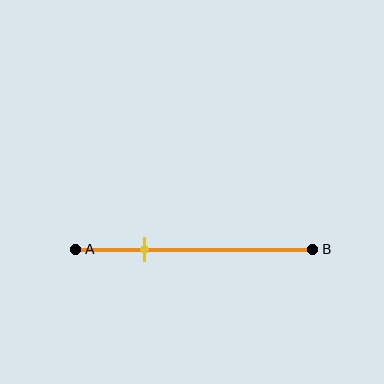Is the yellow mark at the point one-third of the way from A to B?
No, the mark is at about 30% from A, not at the 33% one-third point.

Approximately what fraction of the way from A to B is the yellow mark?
The yellow mark is approximately 30% of the way from A to B.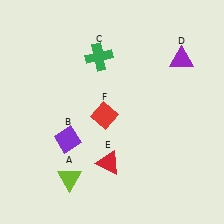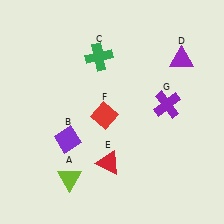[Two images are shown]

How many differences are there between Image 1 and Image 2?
There is 1 difference between the two images.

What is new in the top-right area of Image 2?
A purple cross (G) was added in the top-right area of Image 2.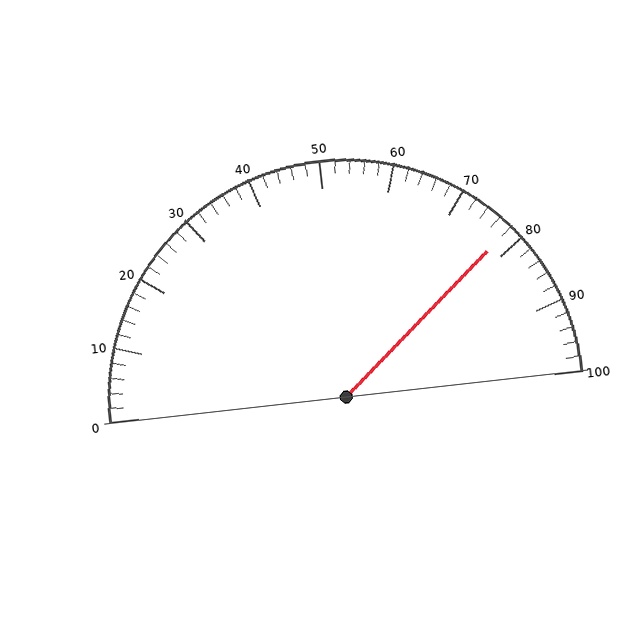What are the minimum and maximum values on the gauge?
The gauge ranges from 0 to 100.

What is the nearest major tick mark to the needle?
The nearest major tick mark is 80.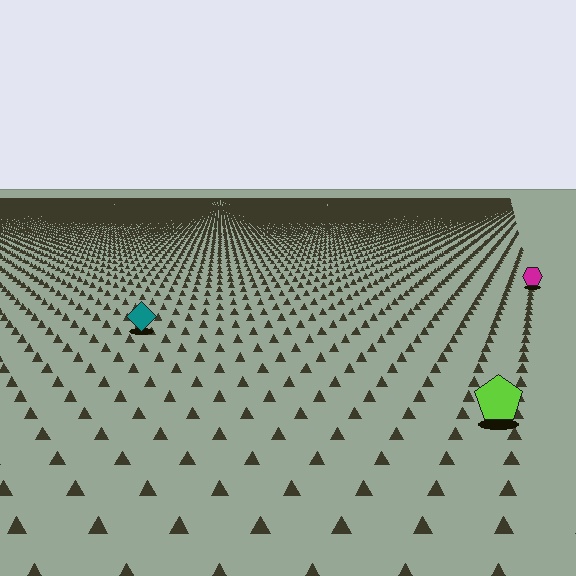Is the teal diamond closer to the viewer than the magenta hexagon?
Yes. The teal diamond is closer — you can tell from the texture gradient: the ground texture is coarser near it.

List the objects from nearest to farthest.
From nearest to farthest: the lime pentagon, the teal diamond, the magenta hexagon.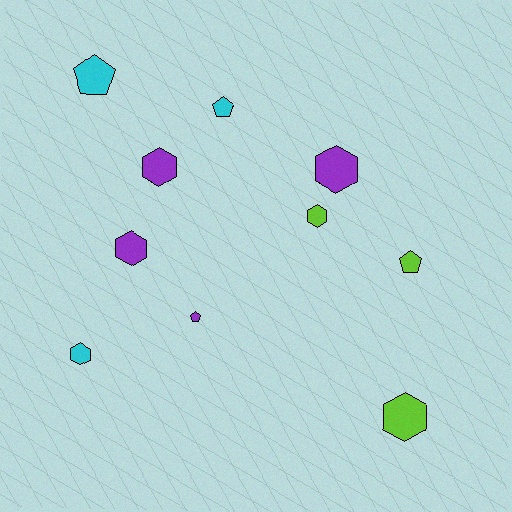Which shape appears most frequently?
Hexagon, with 6 objects.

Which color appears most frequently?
Purple, with 4 objects.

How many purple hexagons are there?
There are 3 purple hexagons.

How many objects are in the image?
There are 10 objects.